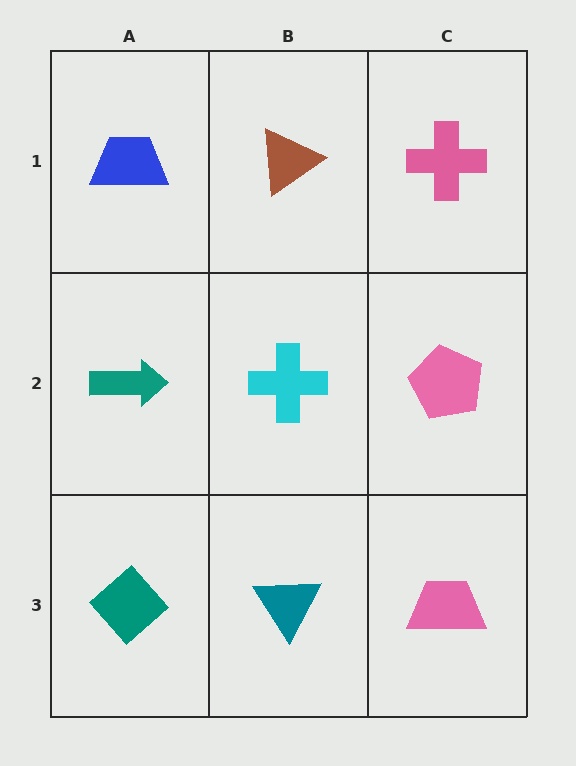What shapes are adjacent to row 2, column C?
A pink cross (row 1, column C), a pink trapezoid (row 3, column C), a cyan cross (row 2, column B).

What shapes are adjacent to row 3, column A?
A teal arrow (row 2, column A), a teal triangle (row 3, column B).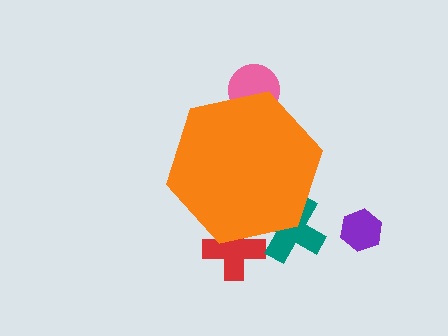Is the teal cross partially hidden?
Yes, the teal cross is partially hidden behind the orange hexagon.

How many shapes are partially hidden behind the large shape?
3 shapes are partially hidden.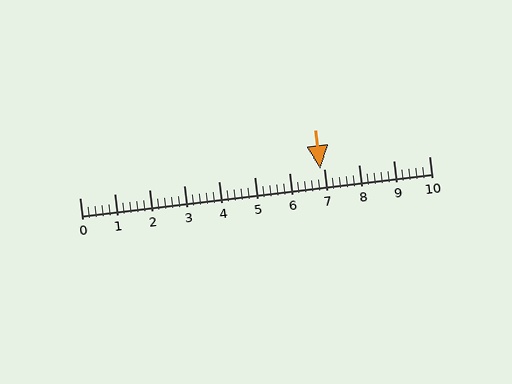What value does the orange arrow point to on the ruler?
The orange arrow points to approximately 6.9.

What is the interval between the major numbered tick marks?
The major tick marks are spaced 1 units apart.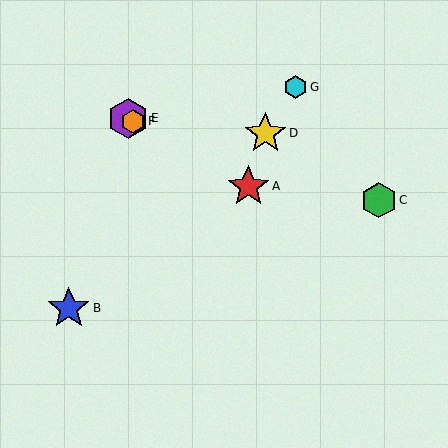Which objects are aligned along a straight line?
Objects A, E, F are aligned along a straight line.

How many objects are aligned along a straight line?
3 objects (A, E, F) are aligned along a straight line.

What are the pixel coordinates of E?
Object E is at (128, 118).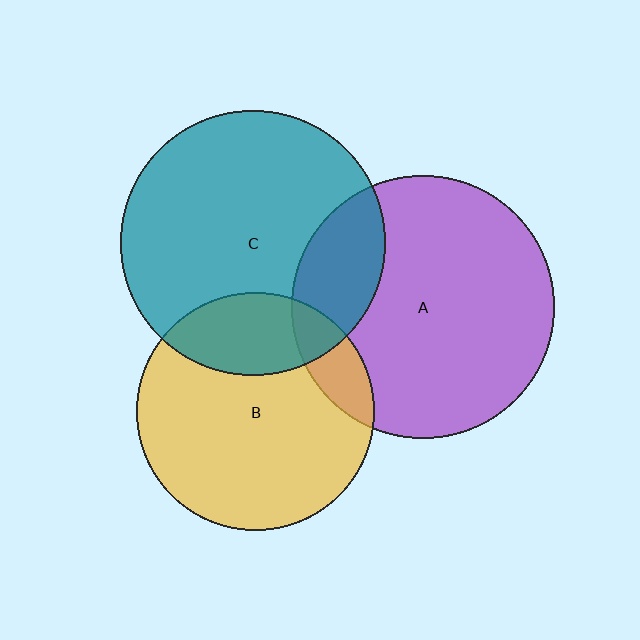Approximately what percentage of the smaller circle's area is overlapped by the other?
Approximately 15%.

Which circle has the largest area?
Circle C (teal).